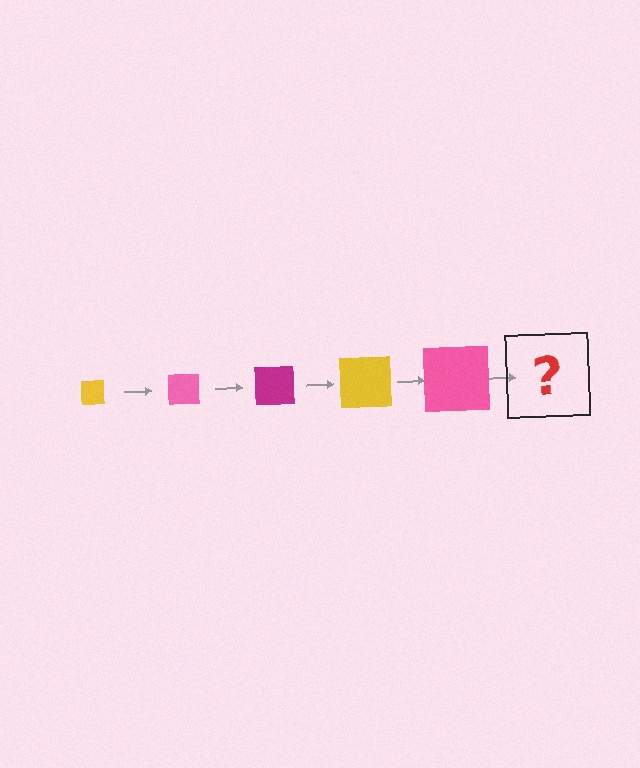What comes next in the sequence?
The next element should be a magenta square, larger than the previous one.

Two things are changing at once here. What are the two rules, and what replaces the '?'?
The two rules are that the square grows larger each step and the color cycles through yellow, pink, and magenta. The '?' should be a magenta square, larger than the previous one.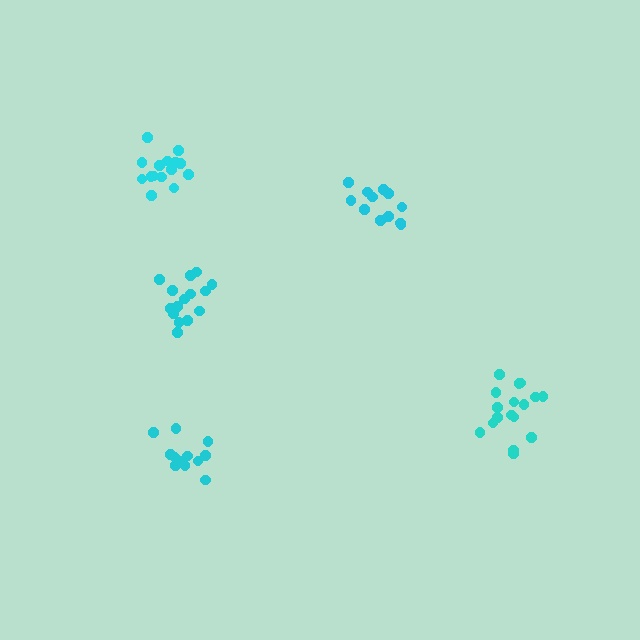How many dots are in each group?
Group 1: 12 dots, Group 2: 15 dots, Group 3: 12 dots, Group 4: 17 dots, Group 5: 15 dots (71 total).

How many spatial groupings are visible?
There are 5 spatial groupings.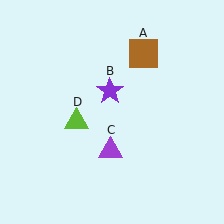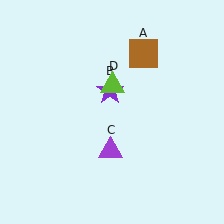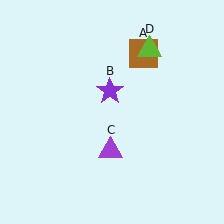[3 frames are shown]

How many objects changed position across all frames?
1 object changed position: lime triangle (object D).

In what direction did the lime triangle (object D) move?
The lime triangle (object D) moved up and to the right.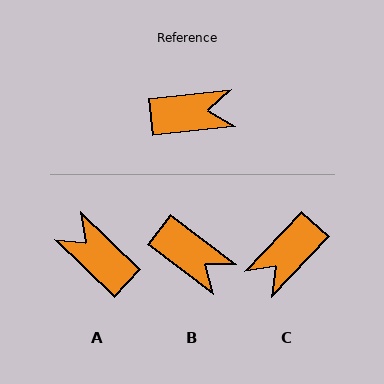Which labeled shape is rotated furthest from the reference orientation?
C, about 139 degrees away.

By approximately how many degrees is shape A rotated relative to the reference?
Approximately 130 degrees counter-clockwise.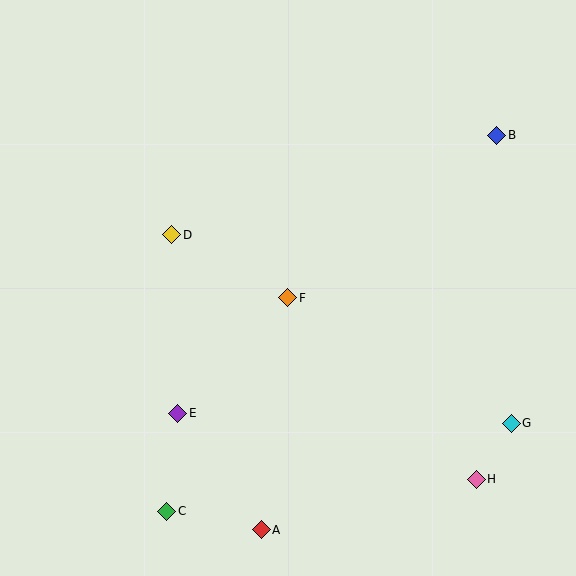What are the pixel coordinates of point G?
Point G is at (511, 423).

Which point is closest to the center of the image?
Point F at (288, 298) is closest to the center.